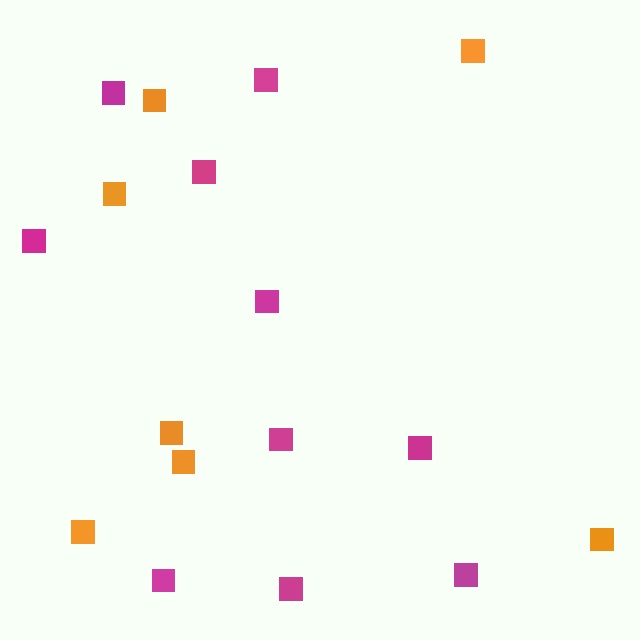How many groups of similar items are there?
There are 2 groups: one group of orange squares (7) and one group of magenta squares (10).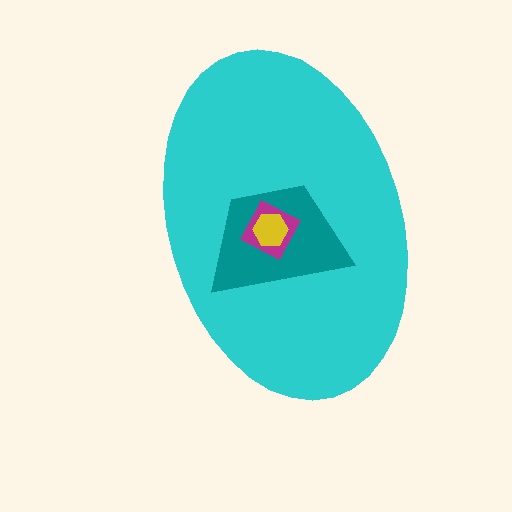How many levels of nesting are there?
4.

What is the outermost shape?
The cyan ellipse.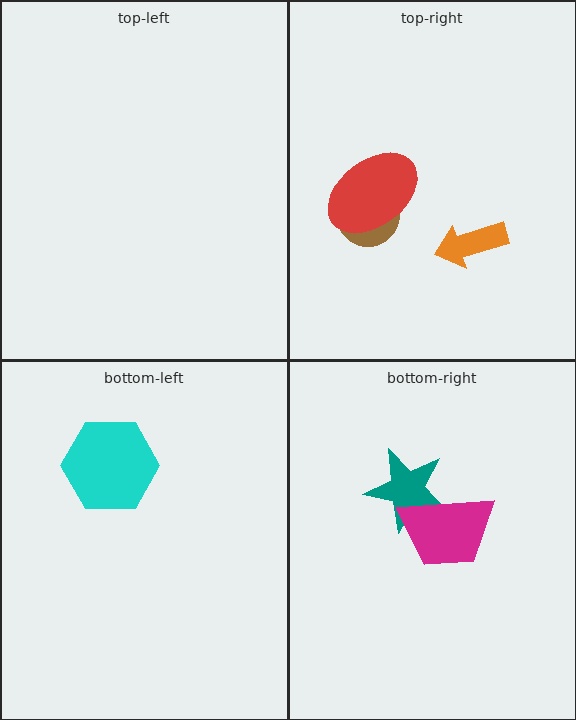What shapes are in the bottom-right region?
The teal star, the magenta trapezoid.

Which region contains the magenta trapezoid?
The bottom-right region.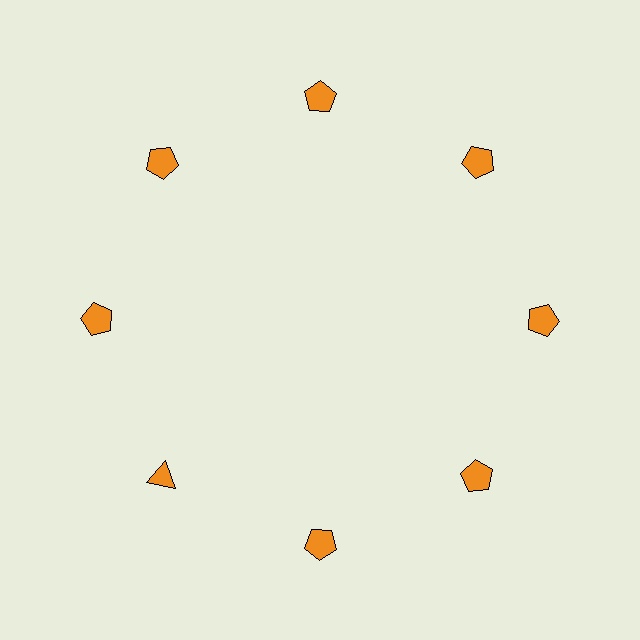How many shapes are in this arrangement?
There are 8 shapes arranged in a ring pattern.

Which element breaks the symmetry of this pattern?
The orange triangle at roughly the 8 o'clock position breaks the symmetry. All other shapes are orange pentagons.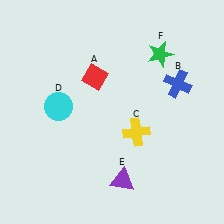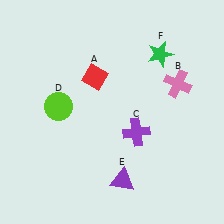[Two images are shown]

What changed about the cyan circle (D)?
In Image 1, D is cyan. In Image 2, it changed to lime.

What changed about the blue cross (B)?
In Image 1, B is blue. In Image 2, it changed to pink.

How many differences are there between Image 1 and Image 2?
There are 3 differences between the two images.